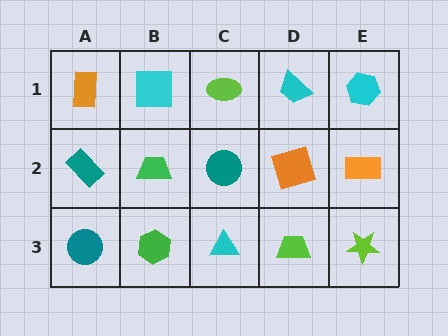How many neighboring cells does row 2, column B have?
4.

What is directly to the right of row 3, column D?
A lime star.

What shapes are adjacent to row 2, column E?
A cyan hexagon (row 1, column E), a lime star (row 3, column E), an orange square (row 2, column D).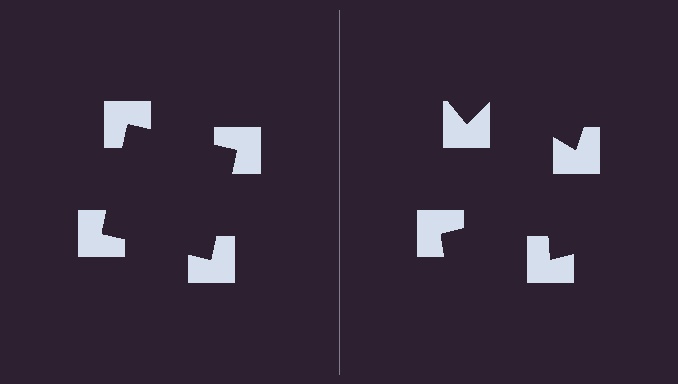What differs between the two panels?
The notched squares are positioned identically on both sides; only the wedge orientations differ. On the left they align to a square; on the right they are misaligned.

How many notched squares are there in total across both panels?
8 — 4 on each side.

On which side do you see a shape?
An illusory square appears on the left side. On the right side the wedge cuts are rotated, so no coherent shape forms.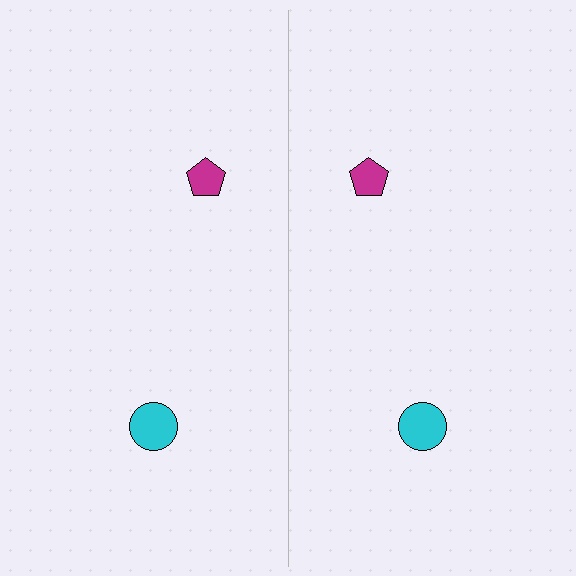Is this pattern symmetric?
Yes, this pattern has bilateral (reflection) symmetry.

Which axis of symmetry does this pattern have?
The pattern has a vertical axis of symmetry running through the center of the image.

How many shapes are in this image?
There are 4 shapes in this image.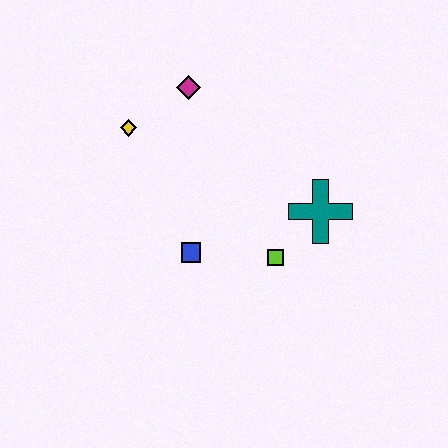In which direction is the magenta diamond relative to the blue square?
The magenta diamond is above the blue square.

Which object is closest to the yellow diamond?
The magenta diamond is closest to the yellow diamond.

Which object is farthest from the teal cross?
The yellow diamond is farthest from the teal cross.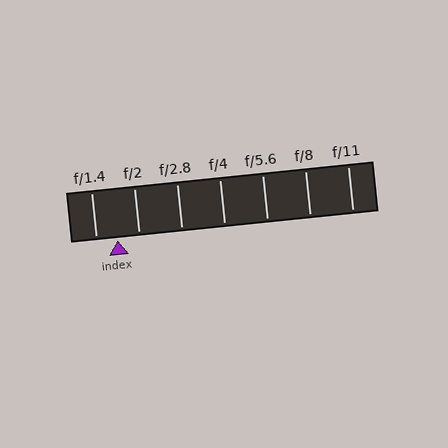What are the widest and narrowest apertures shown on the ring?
The widest aperture shown is f/1.4 and the narrowest is f/11.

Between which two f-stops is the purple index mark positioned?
The index mark is between f/1.4 and f/2.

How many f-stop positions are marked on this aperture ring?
There are 7 f-stop positions marked.